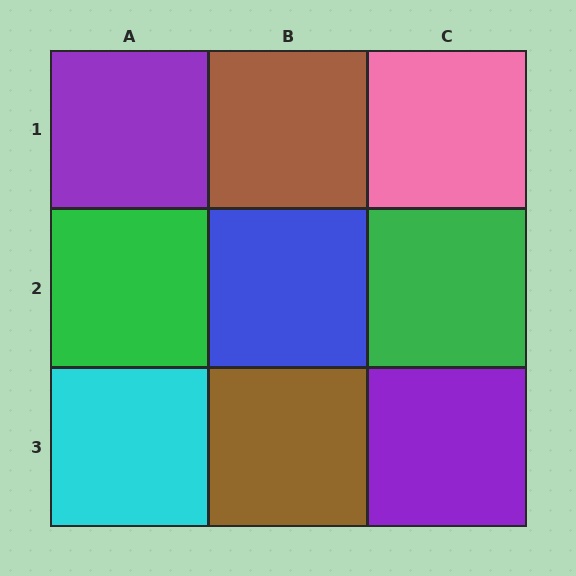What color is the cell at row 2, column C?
Green.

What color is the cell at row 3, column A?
Cyan.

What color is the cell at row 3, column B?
Brown.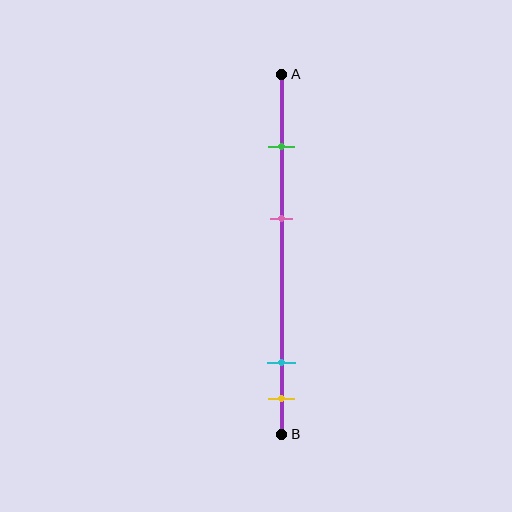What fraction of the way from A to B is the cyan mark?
The cyan mark is approximately 80% (0.8) of the way from A to B.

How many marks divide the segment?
There are 4 marks dividing the segment.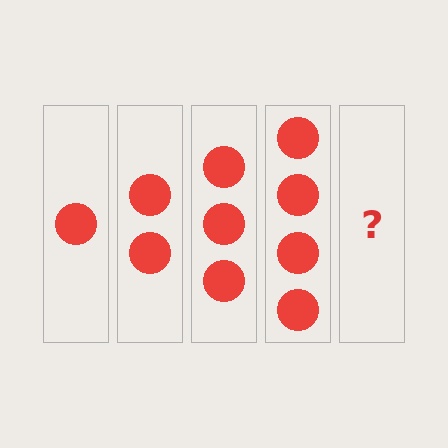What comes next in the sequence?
The next element should be 5 circles.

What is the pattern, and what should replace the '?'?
The pattern is that each step adds one more circle. The '?' should be 5 circles.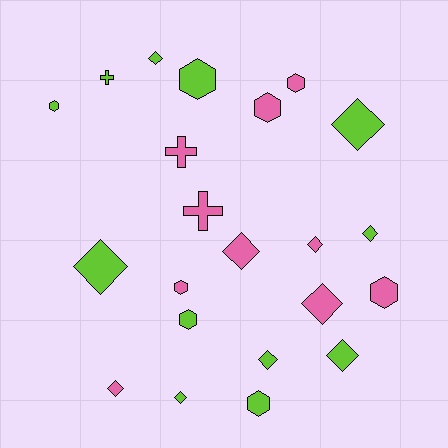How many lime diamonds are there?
There are 7 lime diamonds.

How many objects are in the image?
There are 22 objects.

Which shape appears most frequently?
Diamond, with 11 objects.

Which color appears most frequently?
Lime, with 12 objects.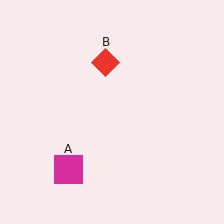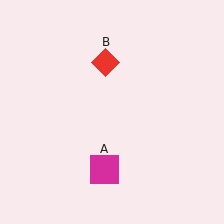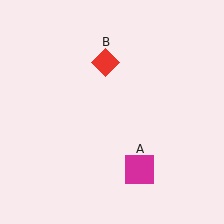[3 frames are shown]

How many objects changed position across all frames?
1 object changed position: magenta square (object A).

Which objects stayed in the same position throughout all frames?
Red diamond (object B) remained stationary.